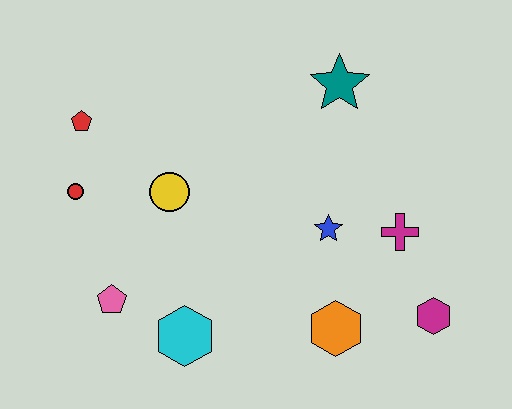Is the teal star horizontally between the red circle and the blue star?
No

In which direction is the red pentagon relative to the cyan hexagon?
The red pentagon is above the cyan hexagon.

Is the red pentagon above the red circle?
Yes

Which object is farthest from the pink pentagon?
The magenta hexagon is farthest from the pink pentagon.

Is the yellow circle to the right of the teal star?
No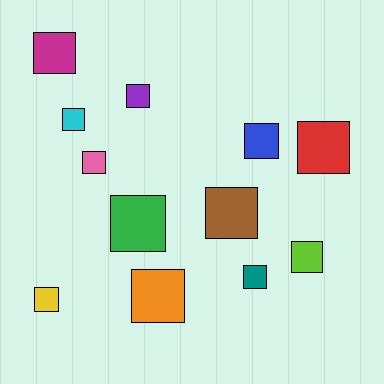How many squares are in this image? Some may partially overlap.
There are 12 squares.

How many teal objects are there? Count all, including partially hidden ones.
There is 1 teal object.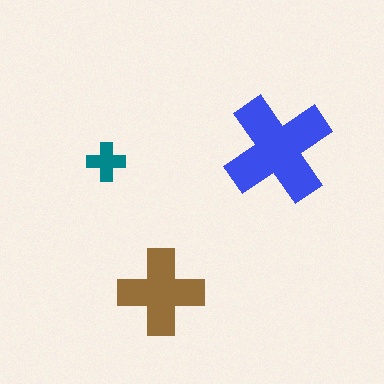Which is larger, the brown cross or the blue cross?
The blue one.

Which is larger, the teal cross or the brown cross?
The brown one.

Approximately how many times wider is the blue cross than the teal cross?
About 3 times wider.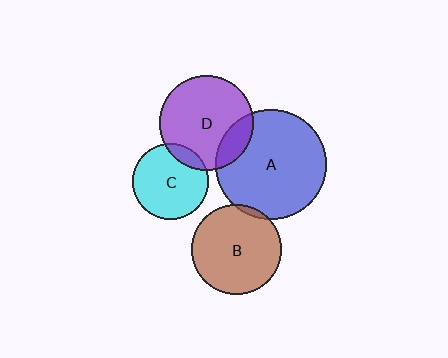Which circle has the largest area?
Circle A (blue).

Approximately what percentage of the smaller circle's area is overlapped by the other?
Approximately 10%.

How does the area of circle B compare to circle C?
Approximately 1.4 times.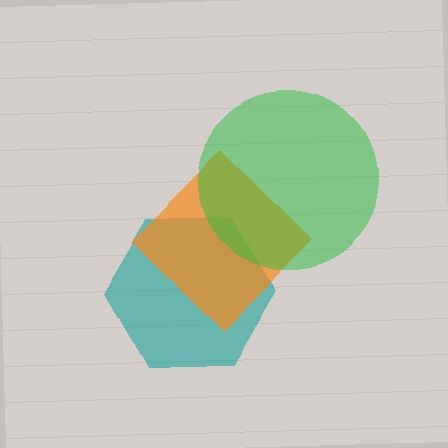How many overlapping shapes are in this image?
There are 3 overlapping shapes in the image.